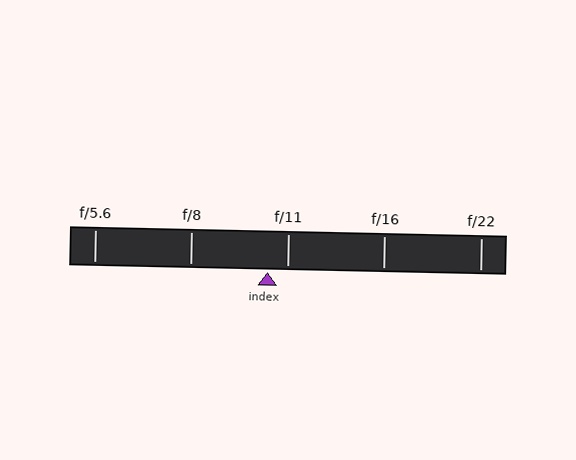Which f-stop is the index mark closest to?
The index mark is closest to f/11.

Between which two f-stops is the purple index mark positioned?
The index mark is between f/8 and f/11.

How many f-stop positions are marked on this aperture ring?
There are 5 f-stop positions marked.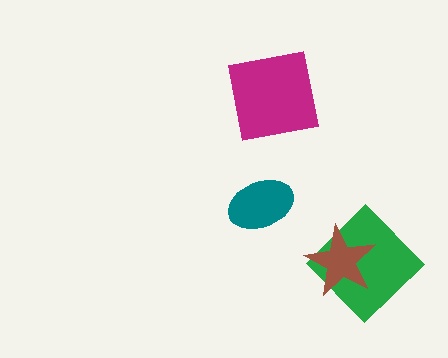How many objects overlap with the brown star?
1 object overlaps with the brown star.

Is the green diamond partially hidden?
Yes, it is partially covered by another shape.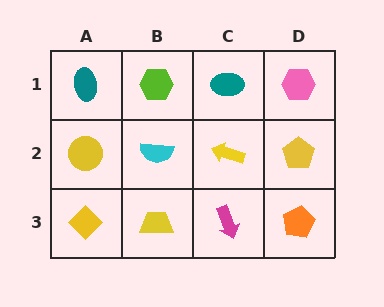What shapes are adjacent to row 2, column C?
A teal ellipse (row 1, column C), a magenta arrow (row 3, column C), a cyan semicircle (row 2, column B), a yellow pentagon (row 2, column D).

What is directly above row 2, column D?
A pink hexagon.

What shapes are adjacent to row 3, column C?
A yellow arrow (row 2, column C), a yellow trapezoid (row 3, column B), an orange pentagon (row 3, column D).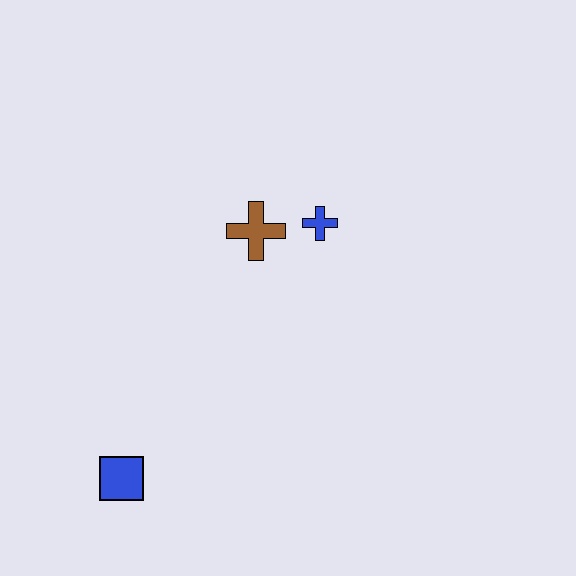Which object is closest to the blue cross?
The brown cross is closest to the blue cross.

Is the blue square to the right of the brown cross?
No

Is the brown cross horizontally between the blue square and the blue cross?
Yes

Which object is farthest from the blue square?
The blue cross is farthest from the blue square.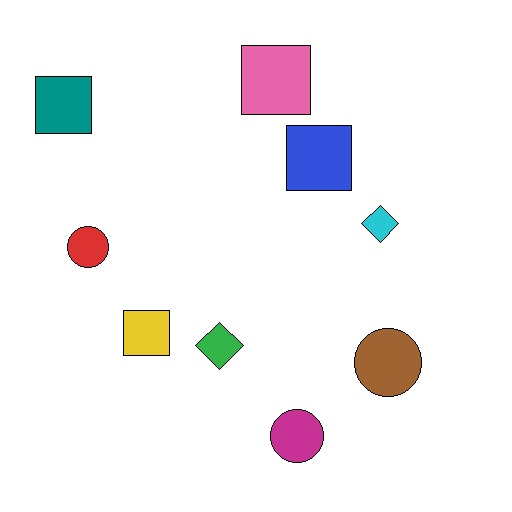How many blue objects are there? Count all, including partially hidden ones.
There is 1 blue object.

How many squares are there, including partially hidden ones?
There are 4 squares.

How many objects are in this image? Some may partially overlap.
There are 9 objects.